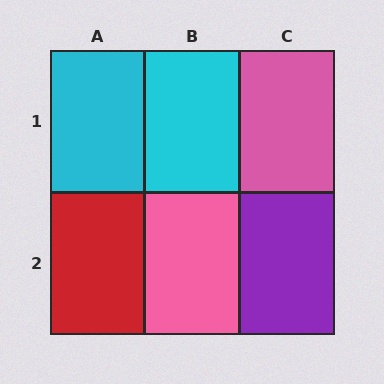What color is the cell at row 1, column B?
Cyan.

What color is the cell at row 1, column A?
Cyan.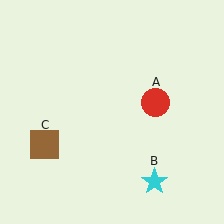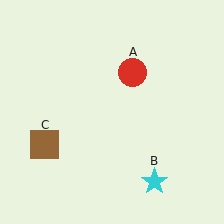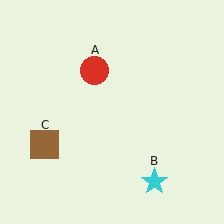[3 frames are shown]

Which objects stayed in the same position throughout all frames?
Cyan star (object B) and brown square (object C) remained stationary.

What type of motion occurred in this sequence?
The red circle (object A) rotated counterclockwise around the center of the scene.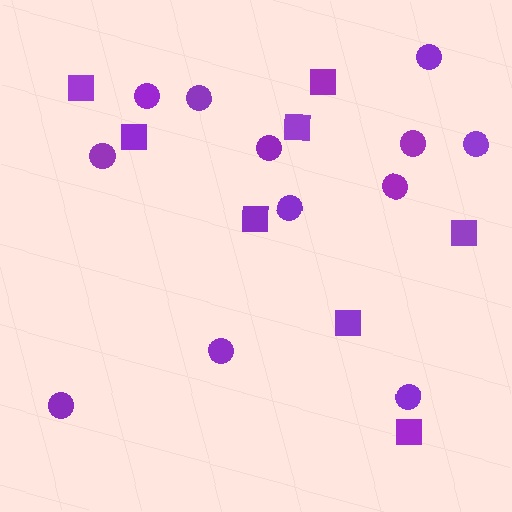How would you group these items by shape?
There are 2 groups: one group of circles (12) and one group of squares (8).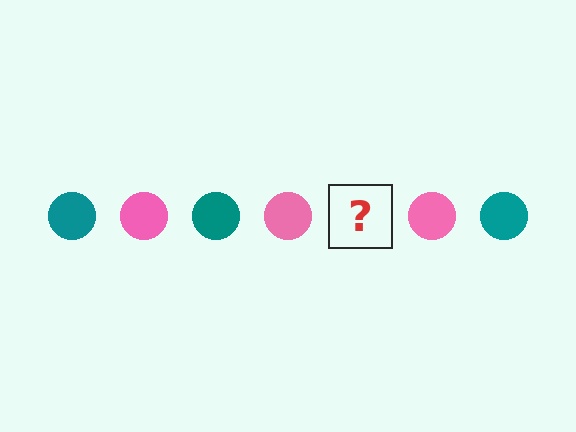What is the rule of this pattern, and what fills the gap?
The rule is that the pattern cycles through teal, pink circles. The gap should be filled with a teal circle.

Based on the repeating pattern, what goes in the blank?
The blank should be a teal circle.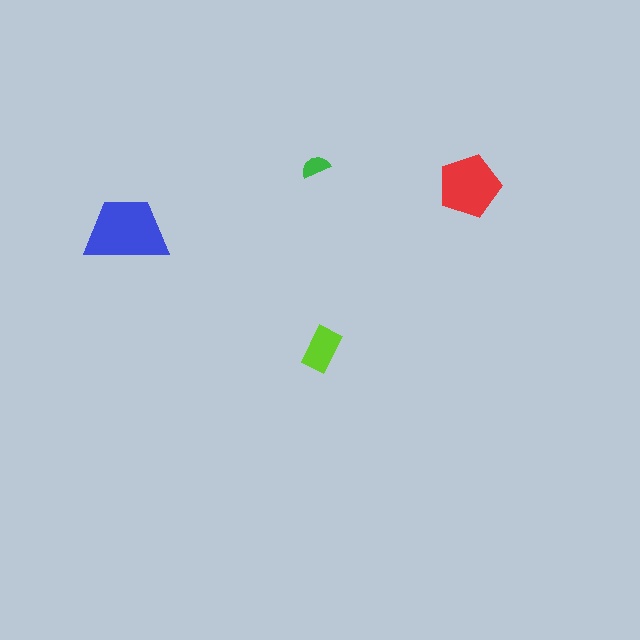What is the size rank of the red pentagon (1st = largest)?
2nd.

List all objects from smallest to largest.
The green semicircle, the lime rectangle, the red pentagon, the blue trapezoid.